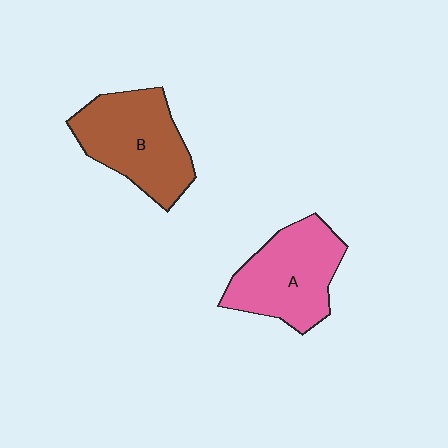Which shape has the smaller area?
Shape A (pink).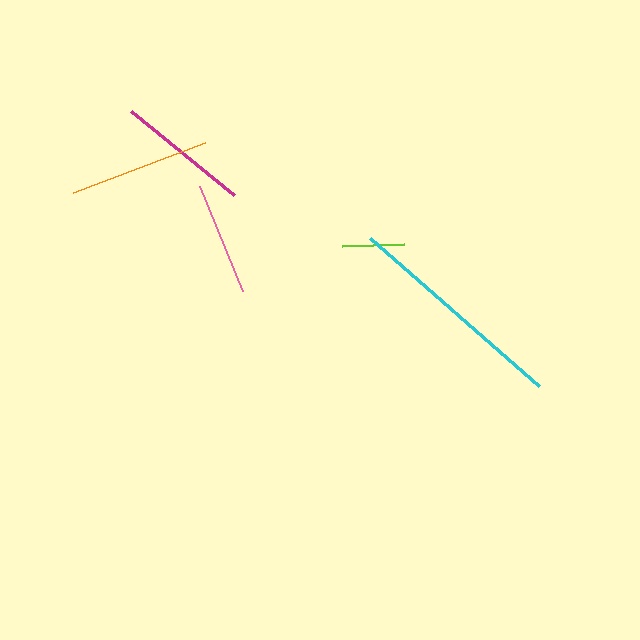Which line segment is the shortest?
The lime line is the shortest at approximately 62 pixels.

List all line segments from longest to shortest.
From longest to shortest: cyan, orange, magenta, pink, lime.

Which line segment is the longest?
The cyan line is the longest at approximately 224 pixels.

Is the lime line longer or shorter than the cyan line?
The cyan line is longer than the lime line.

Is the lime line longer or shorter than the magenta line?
The magenta line is longer than the lime line.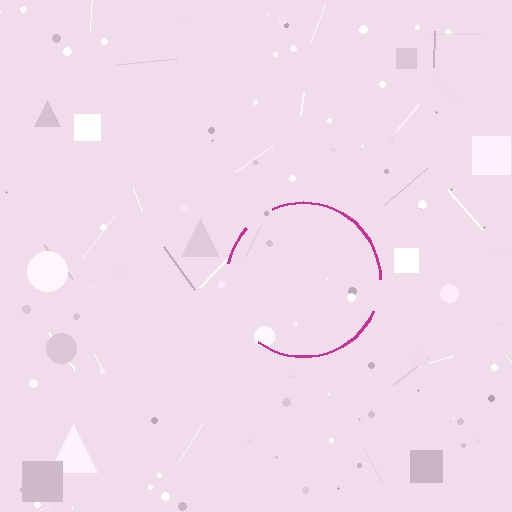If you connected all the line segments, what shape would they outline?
They would outline a circle.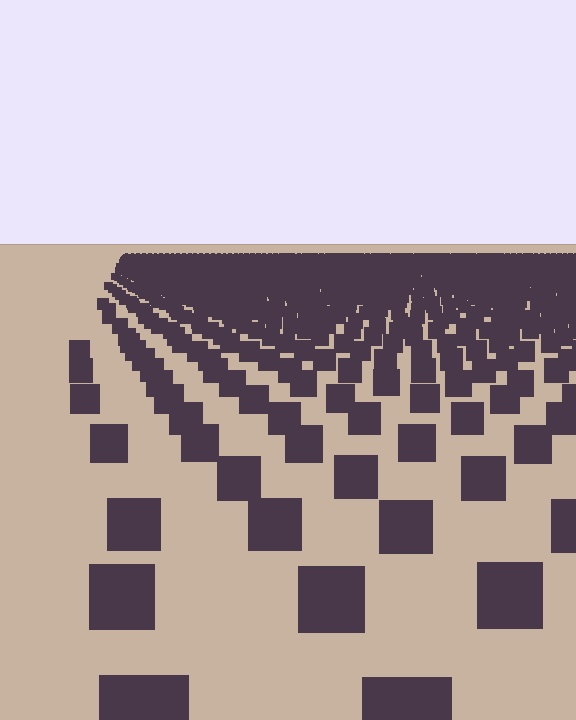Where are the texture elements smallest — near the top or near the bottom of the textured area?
Near the top.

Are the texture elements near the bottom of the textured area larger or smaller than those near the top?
Larger. Near the bottom, elements are closer to the viewer and appear at a bigger on-screen size.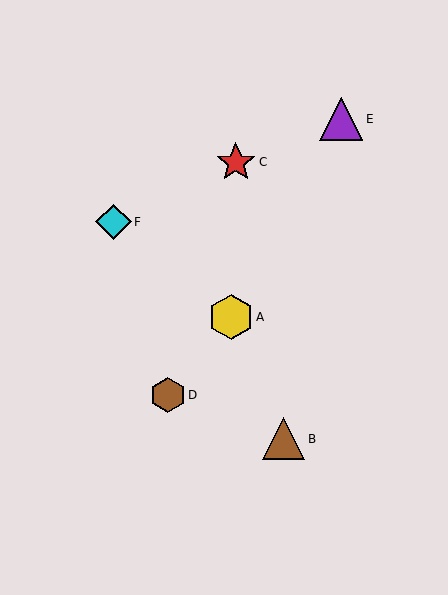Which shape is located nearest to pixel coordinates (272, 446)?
The brown triangle (labeled B) at (284, 439) is nearest to that location.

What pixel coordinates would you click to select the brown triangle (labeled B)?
Click at (284, 439) to select the brown triangle B.